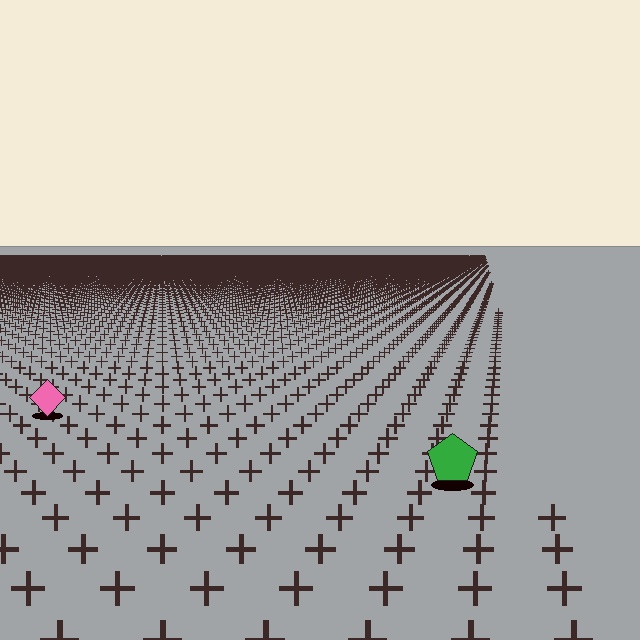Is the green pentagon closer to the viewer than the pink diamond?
Yes. The green pentagon is closer — you can tell from the texture gradient: the ground texture is coarser near it.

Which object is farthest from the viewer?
The pink diamond is farthest from the viewer. It appears smaller and the ground texture around it is denser.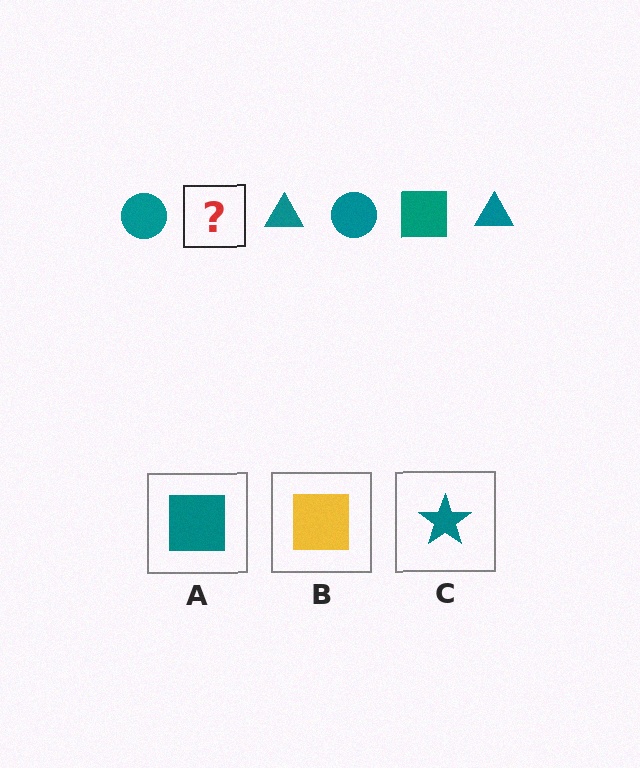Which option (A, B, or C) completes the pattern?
A.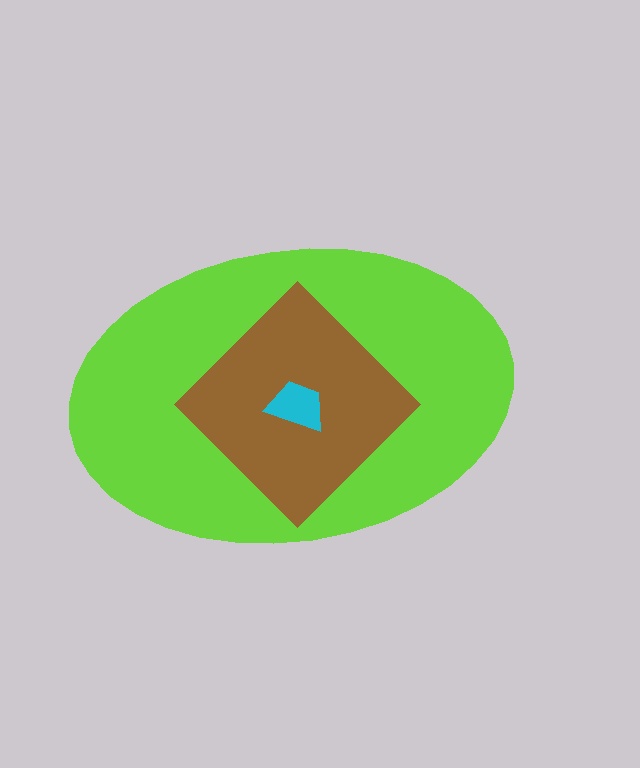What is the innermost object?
The cyan trapezoid.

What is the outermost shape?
The lime ellipse.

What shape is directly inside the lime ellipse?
The brown diamond.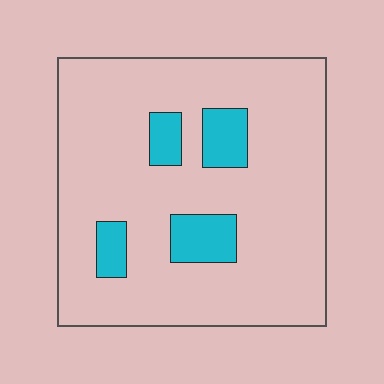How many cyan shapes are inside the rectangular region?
4.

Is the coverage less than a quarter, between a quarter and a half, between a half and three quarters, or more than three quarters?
Less than a quarter.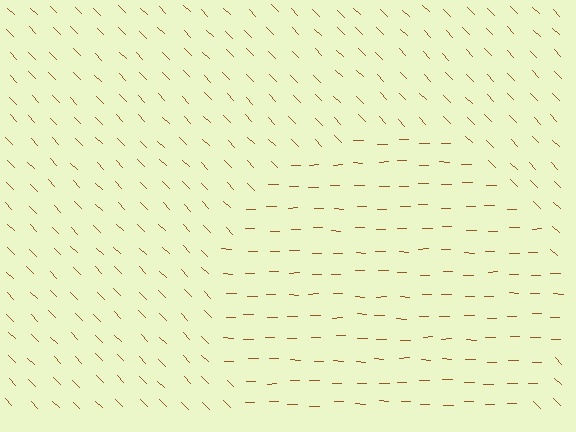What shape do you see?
I see a circle.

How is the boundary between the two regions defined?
The boundary is defined purely by a change in line orientation (approximately 45 degrees difference). All lines are the same color and thickness.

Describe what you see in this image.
The image is filled with small brown line segments. A circle region in the image has lines oriented differently from the surrounding lines, creating a visible texture boundary.